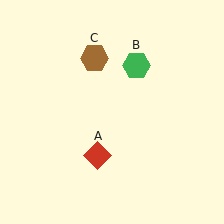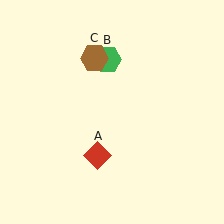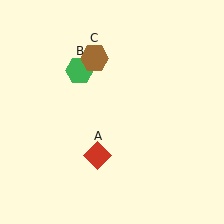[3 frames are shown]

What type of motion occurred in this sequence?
The green hexagon (object B) rotated counterclockwise around the center of the scene.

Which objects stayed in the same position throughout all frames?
Red diamond (object A) and brown hexagon (object C) remained stationary.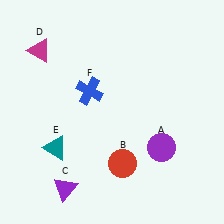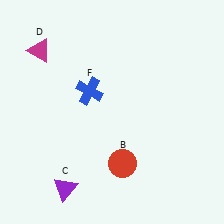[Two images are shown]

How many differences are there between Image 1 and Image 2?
There are 2 differences between the two images.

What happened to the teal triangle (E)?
The teal triangle (E) was removed in Image 2. It was in the bottom-left area of Image 1.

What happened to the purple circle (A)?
The purple circle (A) was removed in Image 2. It was in the bottom-right area of Image 1.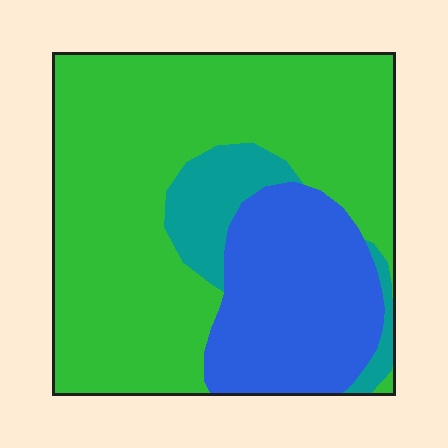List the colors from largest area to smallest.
From largest to smallest: green, blue, teal.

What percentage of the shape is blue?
Blue covers 26% of the shape.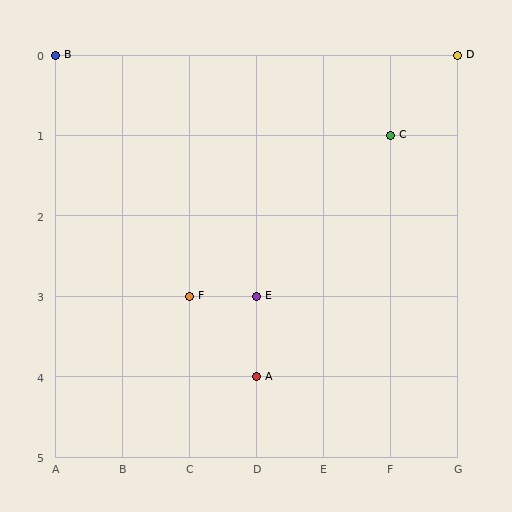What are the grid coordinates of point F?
Point F is at grid coordinates (C, 3).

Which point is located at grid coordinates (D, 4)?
Point A is at (D, 4).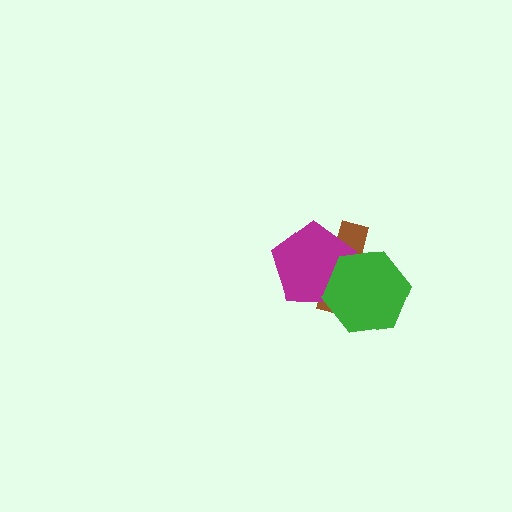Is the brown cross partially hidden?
Yes, it is partially covered by another shape.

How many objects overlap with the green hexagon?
2 objects overlap with the green hexagon.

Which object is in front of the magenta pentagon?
The green hexagon is in front of the magenta pentagon.